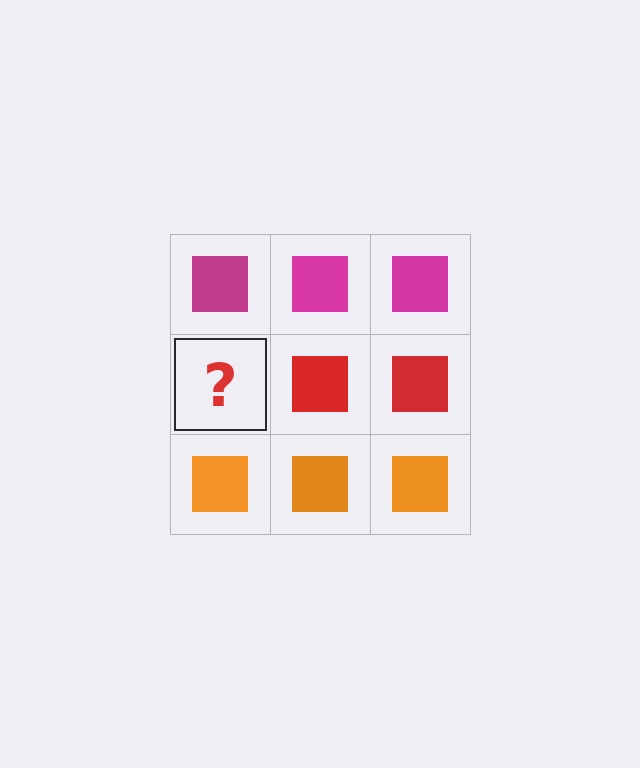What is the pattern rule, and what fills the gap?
The rule is that each row has a consistent color. The gap should be filled with a red square.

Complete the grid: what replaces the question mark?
The question mark should be replaced with a red square.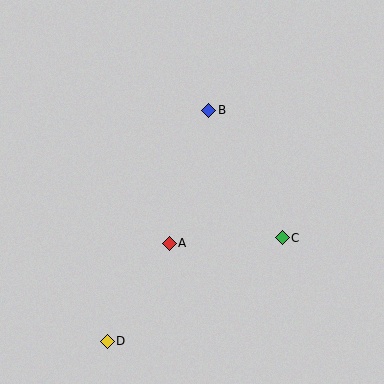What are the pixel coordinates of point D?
Point D is at (107, 341).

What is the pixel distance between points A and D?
The distance between A and D is 116 pixels.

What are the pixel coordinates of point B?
Point B is at (209, 110).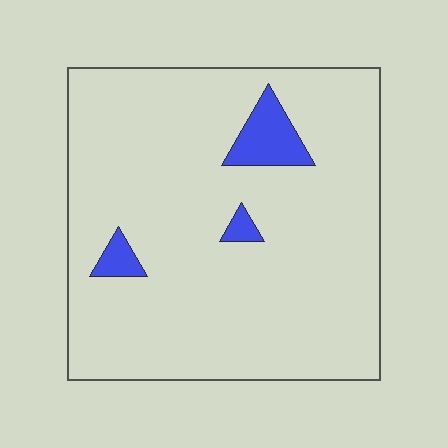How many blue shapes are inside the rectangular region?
3.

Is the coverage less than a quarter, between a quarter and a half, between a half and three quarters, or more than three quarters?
Less than a quarter.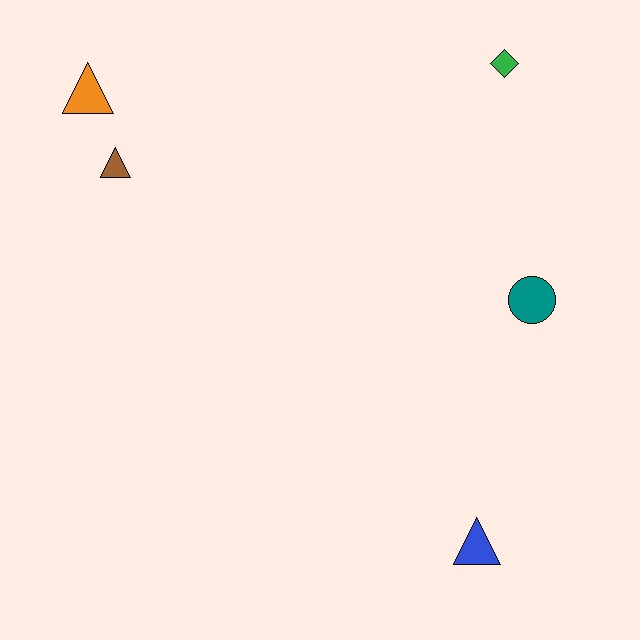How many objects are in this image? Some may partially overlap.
There are 5 objects.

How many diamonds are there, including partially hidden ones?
There is 1 diamond.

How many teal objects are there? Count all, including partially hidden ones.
There is 1 teal object.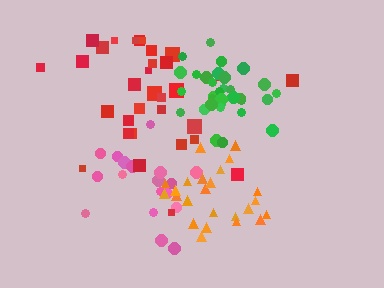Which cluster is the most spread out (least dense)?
Red.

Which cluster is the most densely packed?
Green.